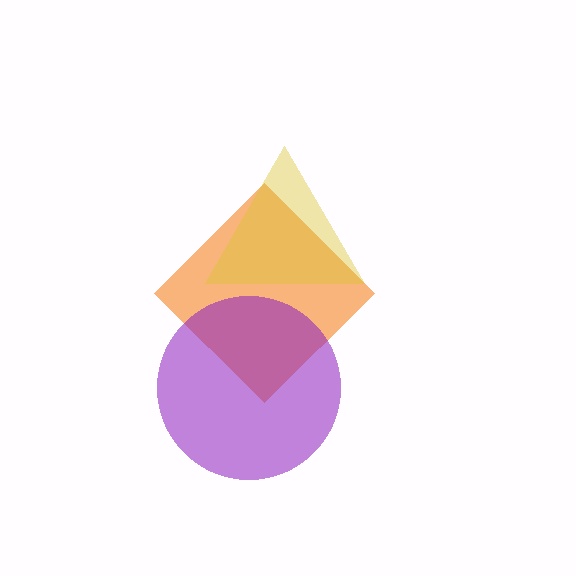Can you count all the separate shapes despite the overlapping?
Yes, there are 3 separate shapes.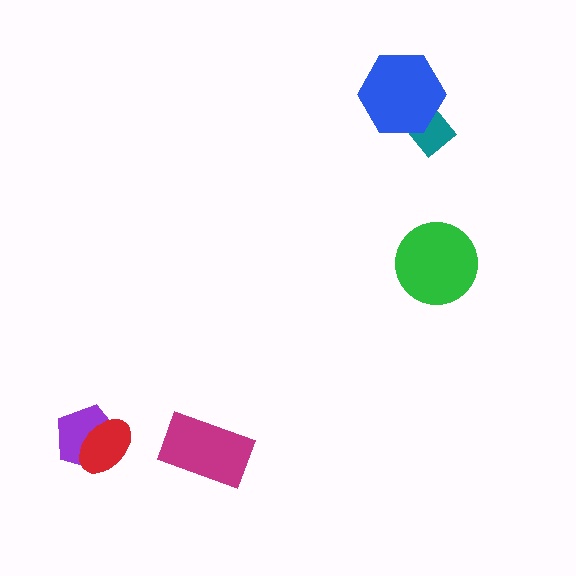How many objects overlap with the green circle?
0 objects overlap with the green circle.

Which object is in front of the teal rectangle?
The blue hexagon is in front of the teal rectangle.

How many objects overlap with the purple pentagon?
1 object overlaps with the purple pentagon.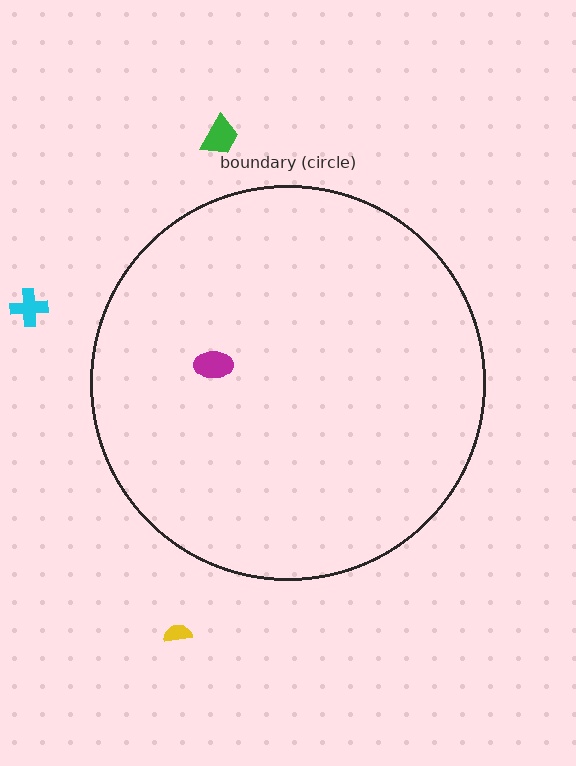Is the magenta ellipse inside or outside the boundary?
Inside.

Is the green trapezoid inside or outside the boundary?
Outside.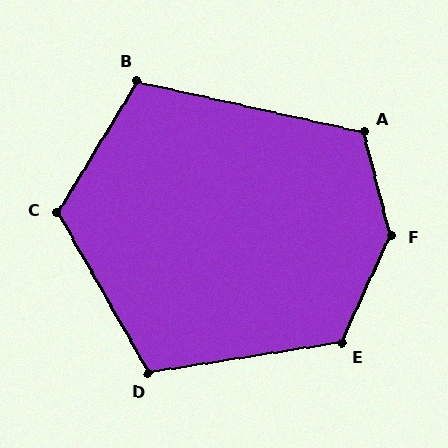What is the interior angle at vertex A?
Approximately 117 degrees (obtuse).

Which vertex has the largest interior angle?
F, at approximately 141 degrees.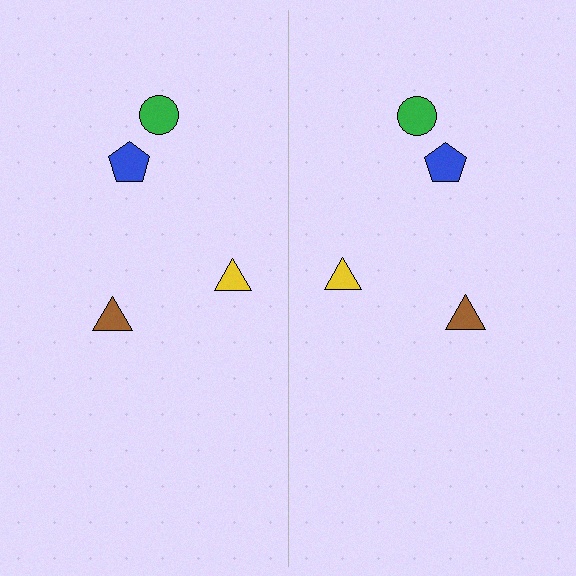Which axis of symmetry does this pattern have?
The pattern has a vertical axis of symmetry running through the center of the image.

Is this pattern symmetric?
Yes, this pattern has bilateral (reflection) symmetry.